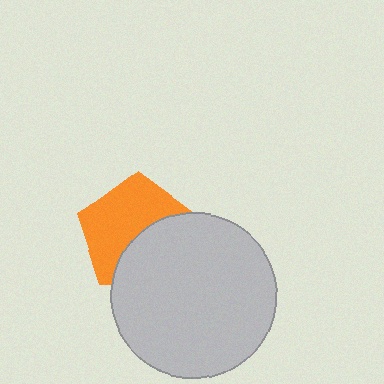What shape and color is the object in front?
The object in front is a light gray circle.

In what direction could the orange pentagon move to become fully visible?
The orange pentagon could move toward the upper-left. That would shift it out from behind the light gray circle entirely.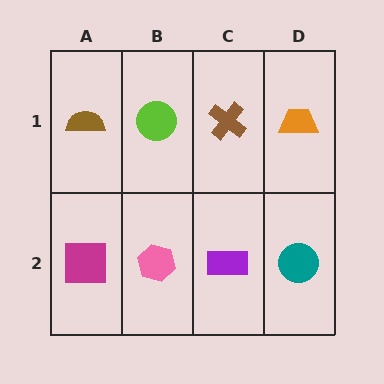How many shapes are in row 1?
4 shapes.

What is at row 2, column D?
A teal circle.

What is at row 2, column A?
A magenta square.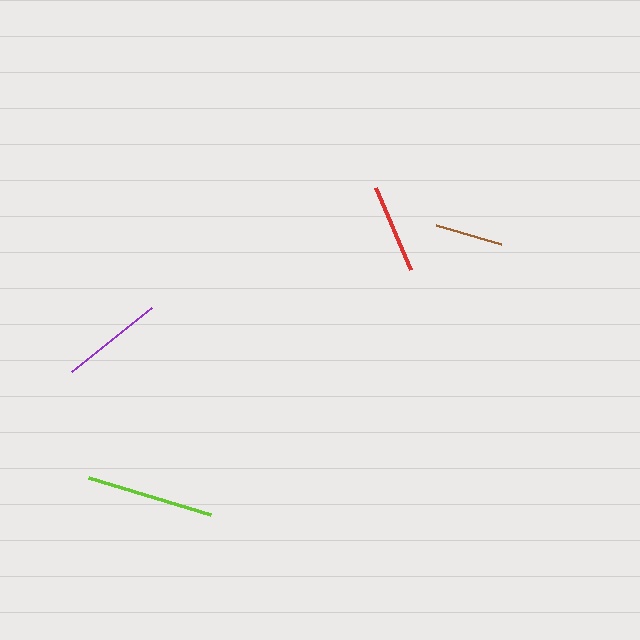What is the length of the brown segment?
The brown segment is approximately 68 pixels long.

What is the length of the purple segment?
The purple segment is approximately 103 pixels long.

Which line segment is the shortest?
The brown line is the shortest at approximately 68 pixels.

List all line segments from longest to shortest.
From longest to shortest: lime, purple, red, brown.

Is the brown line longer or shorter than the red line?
The red line is longer than the brown line.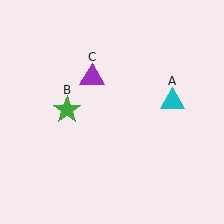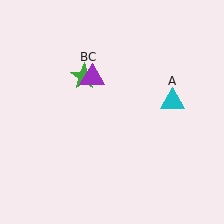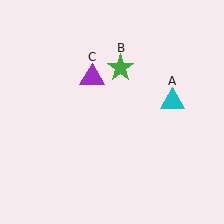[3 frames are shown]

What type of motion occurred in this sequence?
The green star (object B) rotated clockwise around the center of the scene.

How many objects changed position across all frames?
1 object changed position: green star (object B).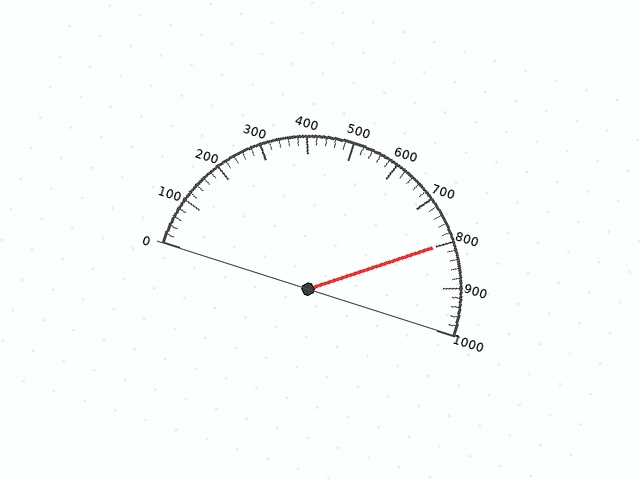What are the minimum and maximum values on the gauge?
The gauge ranges from 0 to 1000.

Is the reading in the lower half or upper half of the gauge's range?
The reading is in the upper half of the range (0 to 1000).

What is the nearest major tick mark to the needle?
The nearest major tick mark is 800.